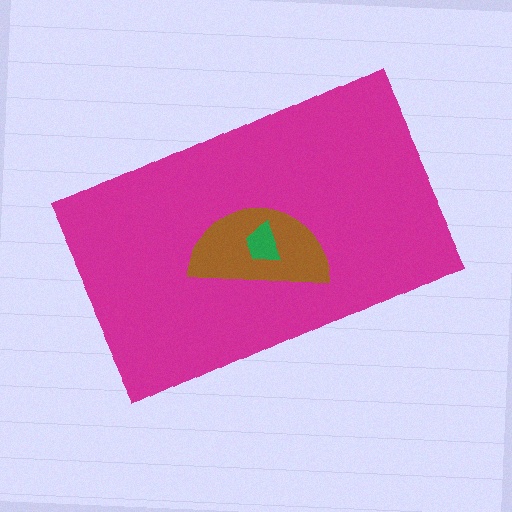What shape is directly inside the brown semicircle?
The green trapezoid.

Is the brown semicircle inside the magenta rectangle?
Yes.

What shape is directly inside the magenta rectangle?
The brown semicircle.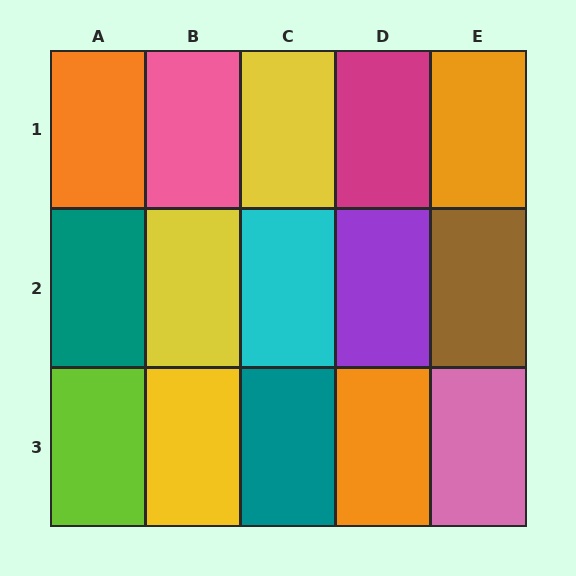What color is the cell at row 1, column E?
Orange.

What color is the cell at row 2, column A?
Teal.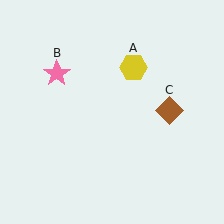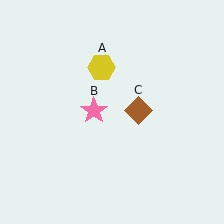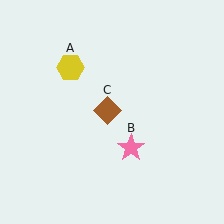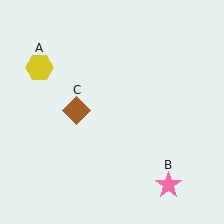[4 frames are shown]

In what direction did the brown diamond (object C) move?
The brown diamond (object C) moved left.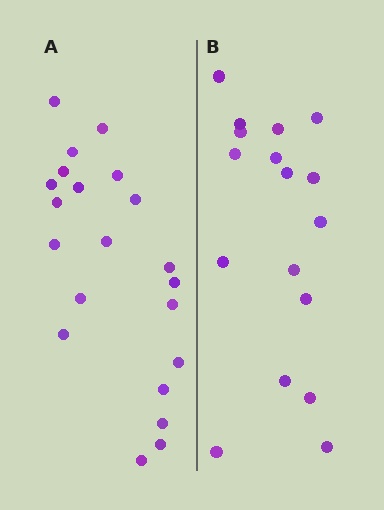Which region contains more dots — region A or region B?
Region A (the left region) has more dots.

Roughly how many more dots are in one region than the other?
Region A has about 4 more dots than region B.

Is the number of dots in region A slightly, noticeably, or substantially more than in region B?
Region A has only slightly more — the two regions are fairly close. The ratio is roughly 1.2 to 1.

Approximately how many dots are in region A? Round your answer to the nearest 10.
About 20 dots. (The exact count is 21, which rounds to 20.)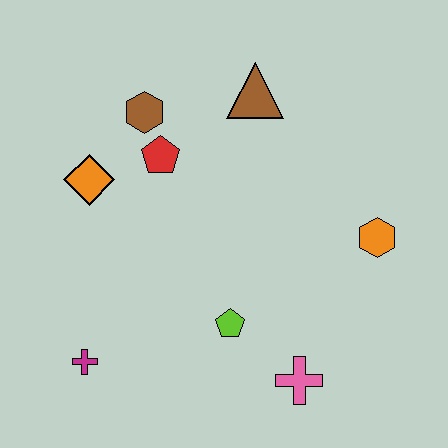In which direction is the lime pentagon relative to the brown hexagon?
The lime pentagon is below the brown hexagon.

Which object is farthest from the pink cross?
The brown hexagon is farthest from the pink cross.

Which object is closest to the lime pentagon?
The pink cross is closest to the lime pentagon.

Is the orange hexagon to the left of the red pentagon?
No